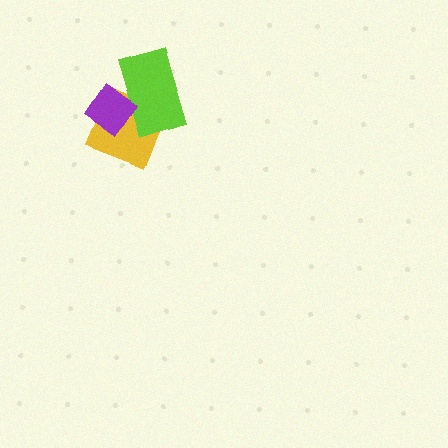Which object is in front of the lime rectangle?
The purple diamond is in front of the lime rectangle.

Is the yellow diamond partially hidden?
Yes, it is partially covered by another shape.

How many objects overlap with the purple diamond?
2 objects overlap with the purple diamond.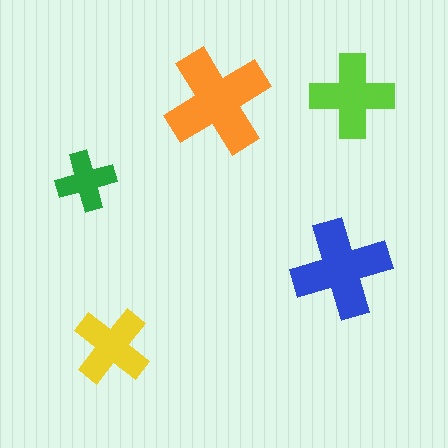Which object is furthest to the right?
The lime cross is rightmost.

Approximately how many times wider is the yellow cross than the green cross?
About 1.5 times wider.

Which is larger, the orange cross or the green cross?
The orange one.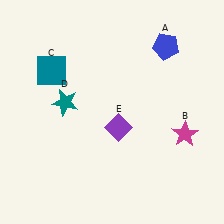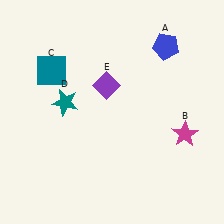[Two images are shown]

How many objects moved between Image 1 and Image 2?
1 object moved between the two images.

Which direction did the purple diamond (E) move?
The purple diamond (E) moved up.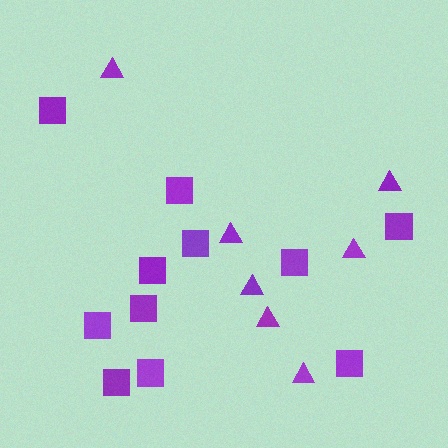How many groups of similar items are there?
There are 2 groups: one group of triangles (7) and one group of squares (11).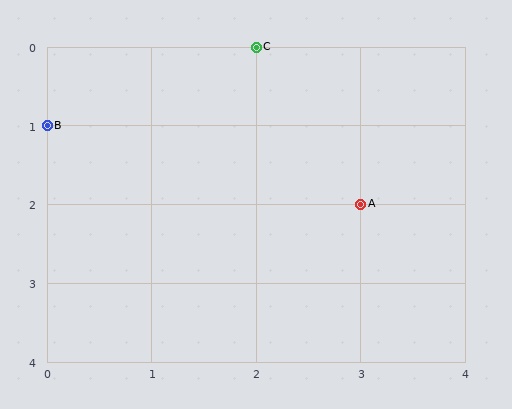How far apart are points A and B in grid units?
Points A and B are 3 columns and 1 row apart (about 3.2 grid units diagonally).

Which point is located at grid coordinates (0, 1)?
Point B is at (0, 1).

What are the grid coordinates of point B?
Point B is at grid coordinates (0, 1).